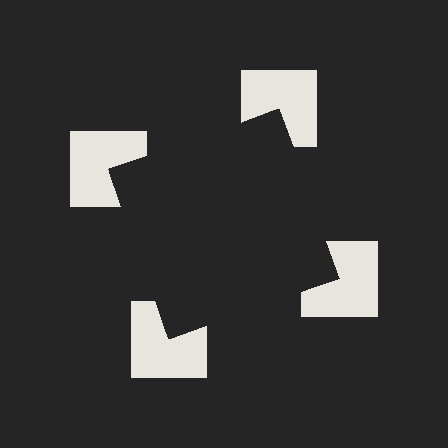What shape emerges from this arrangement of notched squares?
An illusory square — its edges are inferred from the aligned wedge cuts in the notched squares, not physically drawn.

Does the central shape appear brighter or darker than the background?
It typically appears slightly darker than the background, even though no actual brightness change is drawn.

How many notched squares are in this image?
There are 4 — one at each vertex of the illusory square.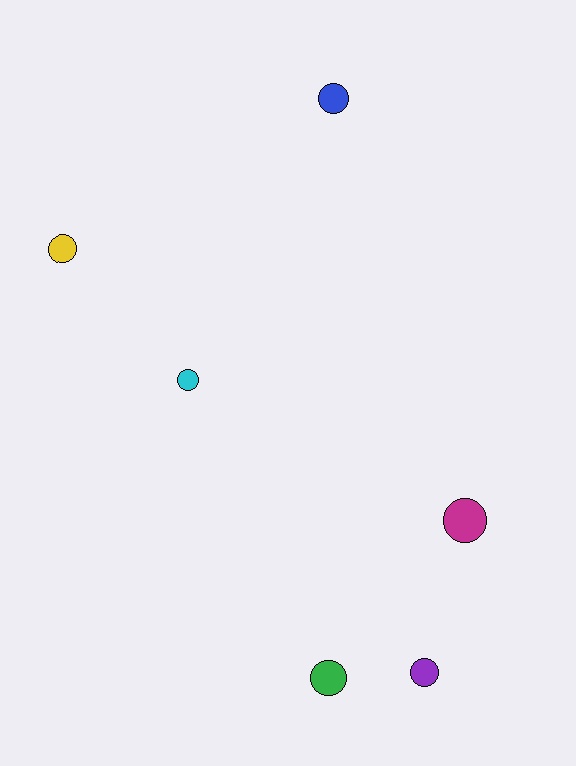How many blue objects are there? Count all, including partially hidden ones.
There is 1 blue object.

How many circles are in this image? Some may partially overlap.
There are 6 circles.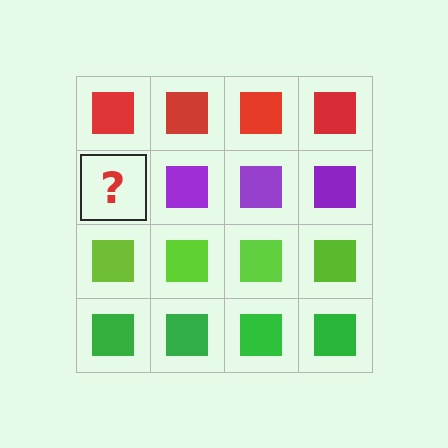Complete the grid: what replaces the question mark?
The question mark should be replaced with a purple square.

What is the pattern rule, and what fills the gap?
The rule is that each row has a consistent color. The gap should be filled with a purple square.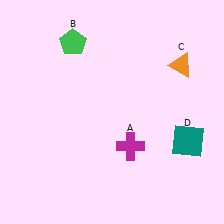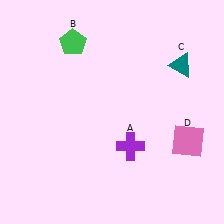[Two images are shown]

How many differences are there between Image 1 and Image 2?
There are 3 differences between the two images.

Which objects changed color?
A changed from magenta to purple. C changed from orange to teal. D changed from teal to pink.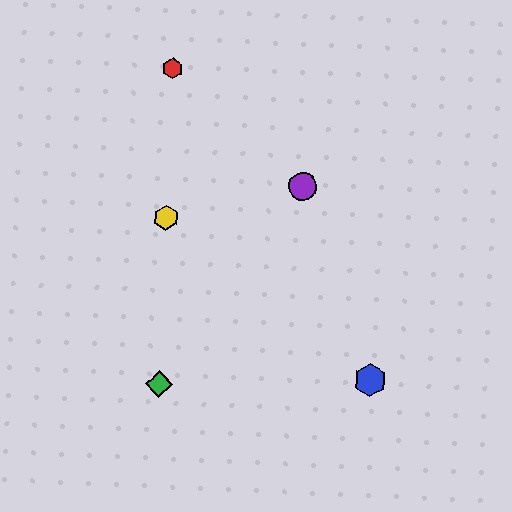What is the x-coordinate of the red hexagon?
The red hexagon is at x≈173.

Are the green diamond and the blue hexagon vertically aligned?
No, the green diamond is at x≈159 and the blue hexagon is at x≈370.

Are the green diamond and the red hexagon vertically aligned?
Yes, both are at x≈159.